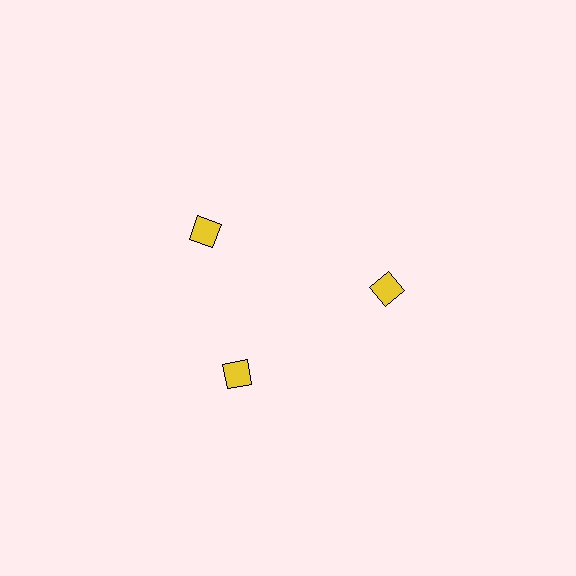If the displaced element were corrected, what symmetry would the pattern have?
It would have 3-fold rotational symmetry — the pattern would map onto itself every 120 degrees.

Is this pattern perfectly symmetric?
No. The 3 yellow squares are arranged in a ring, but one element near the 11 o'clock position is rotated out of alignment along the ring, breaking the 3-fold rotational symmetry.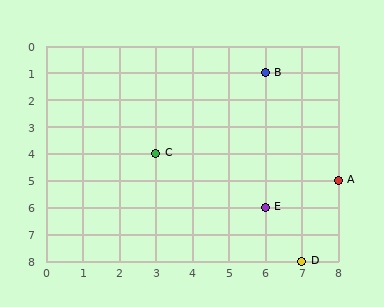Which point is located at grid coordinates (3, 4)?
Point C is at (3, 4).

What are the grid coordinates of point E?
Point E is at grid coordinates (6, 6).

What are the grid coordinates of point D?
Point D is at grid coordinates (7, 8).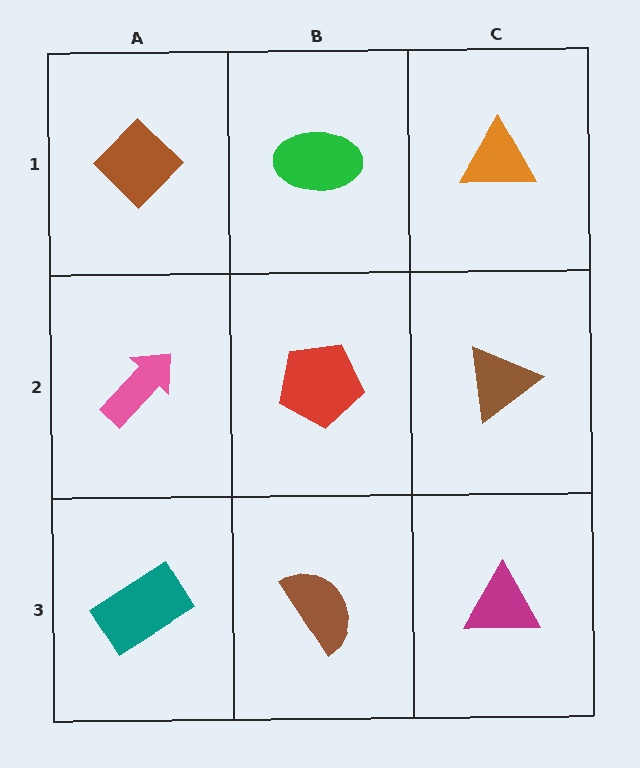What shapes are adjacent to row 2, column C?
An orange triangle (row 1, column C), a magenta triangle (row 3, column C), a red pentagon (row 2, column B).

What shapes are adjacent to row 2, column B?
A green ellipse (row 1, column B), a brown semicircle (row 3, column B), a pink arrow (row 2, column A), a brown triangle (row 2, column C).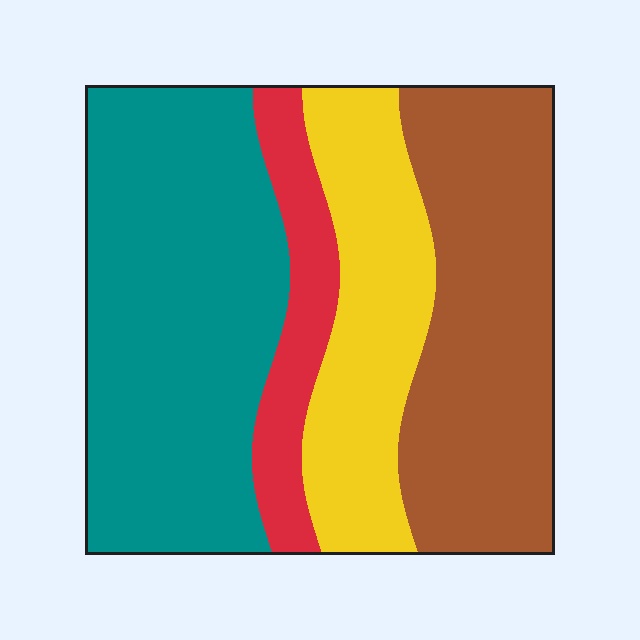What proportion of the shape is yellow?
Yellow takes up about one fifth (1/5) of the shape.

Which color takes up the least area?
Red, at roughly 10%.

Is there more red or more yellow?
Yellow.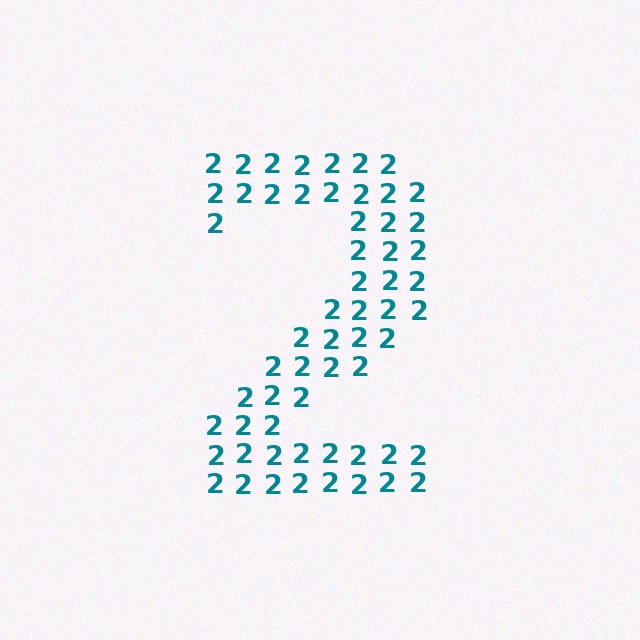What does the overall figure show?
The overall figure shows the digit 2.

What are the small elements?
The small elements are digit 2's.